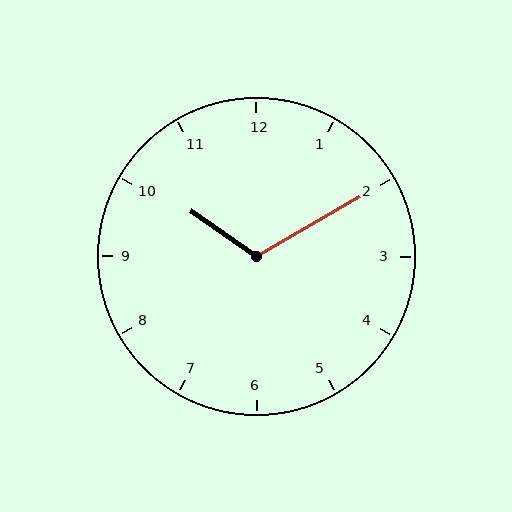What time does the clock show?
10:10.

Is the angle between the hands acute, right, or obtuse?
It is obtuse.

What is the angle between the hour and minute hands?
Approximately 115 degrees.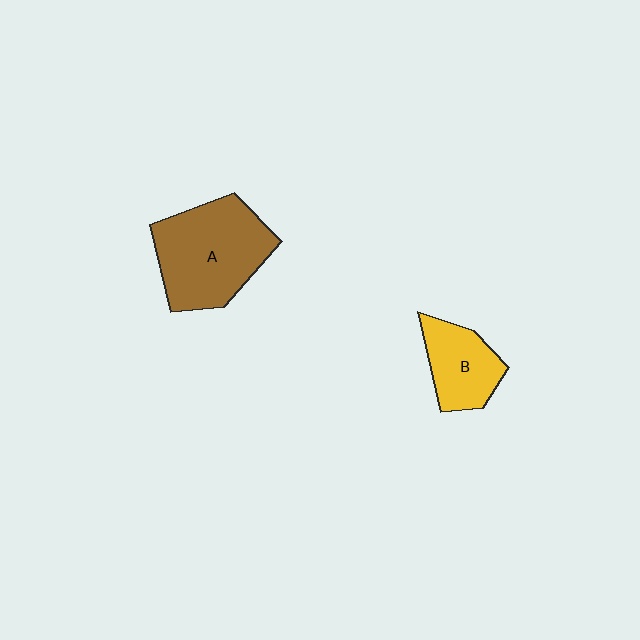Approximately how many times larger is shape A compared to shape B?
Approximately 1.8 times.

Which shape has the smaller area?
Shape B (yellow).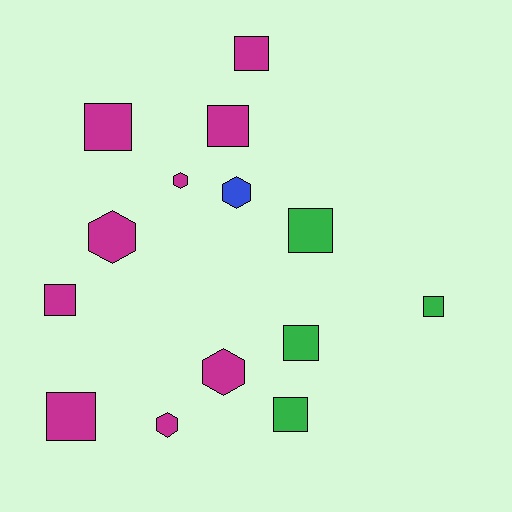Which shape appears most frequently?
Square, with 9 objects.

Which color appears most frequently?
Magenta, with 9 objects.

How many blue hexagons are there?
There is 1 blue hexagon.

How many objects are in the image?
There are 14 objects.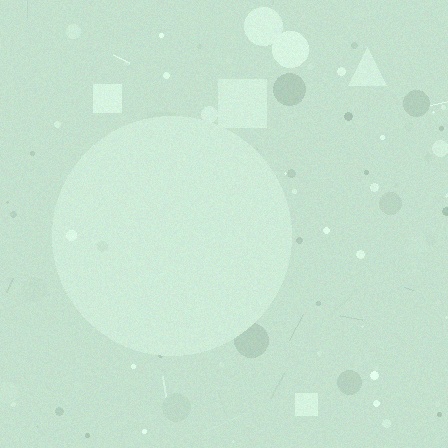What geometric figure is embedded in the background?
A circle is embedded in the background.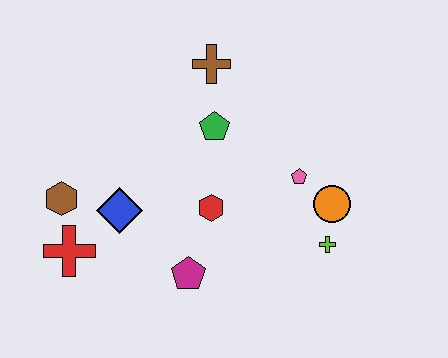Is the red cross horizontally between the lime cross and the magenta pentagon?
No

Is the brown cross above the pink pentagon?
Yes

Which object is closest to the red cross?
The brown hexagon is closest to the red cross.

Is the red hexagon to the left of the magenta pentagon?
No